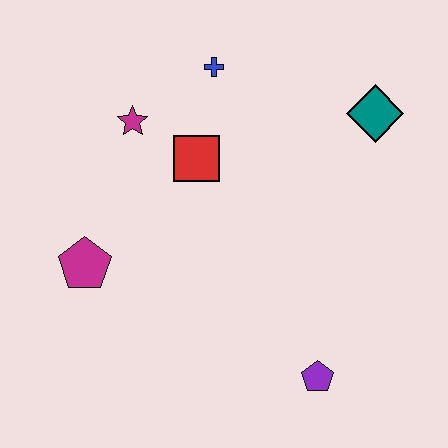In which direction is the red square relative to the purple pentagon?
The red square is above the purple pentagon.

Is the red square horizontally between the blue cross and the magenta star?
Yes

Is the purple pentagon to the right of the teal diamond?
No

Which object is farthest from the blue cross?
The purple pentagon is farthest from the blue cross.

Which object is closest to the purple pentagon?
The red square is closest to the purple pentagon.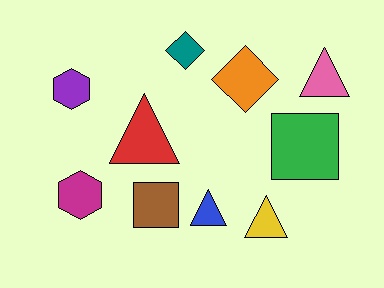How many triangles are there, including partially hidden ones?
There are 4 triangles.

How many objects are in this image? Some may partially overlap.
There are 10 objects.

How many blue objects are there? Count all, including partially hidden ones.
There is 1 blue object.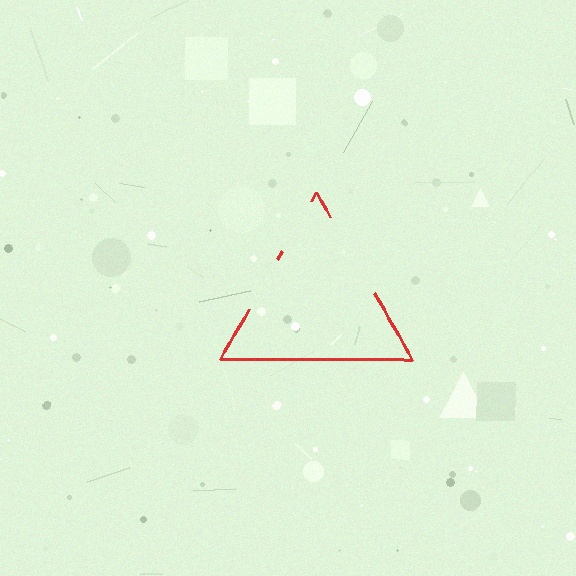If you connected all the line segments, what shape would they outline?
They would outline a triangle.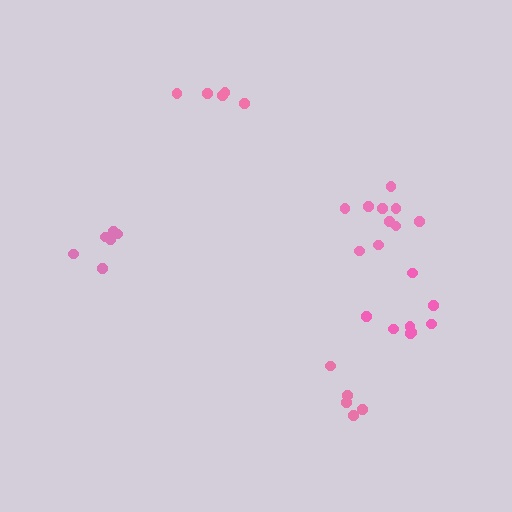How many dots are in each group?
Group 1: 8 dots, Group 2: 6 dots, Group 3: 10 dots, Group 4: 5 dots, Group 5: 5 dots (34 total).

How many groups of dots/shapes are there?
There are 5 groups.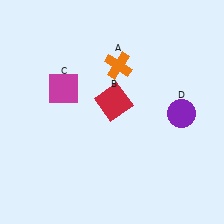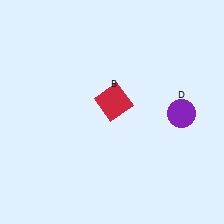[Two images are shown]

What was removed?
The orange cross (A), the magenta square (C) were removed in Image 2.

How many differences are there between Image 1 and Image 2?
There are 2 differences between the two images.